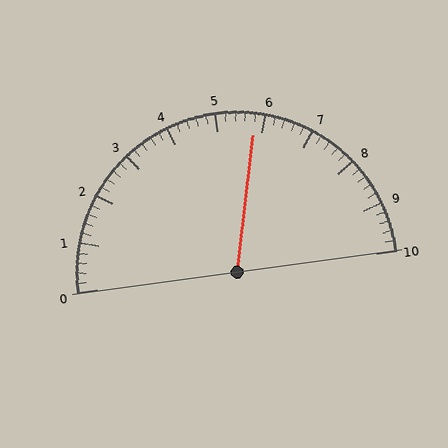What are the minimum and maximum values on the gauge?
The gauge ranges from 0 to 10.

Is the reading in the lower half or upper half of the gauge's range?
The reading is in the upper half of the range (0 to 10).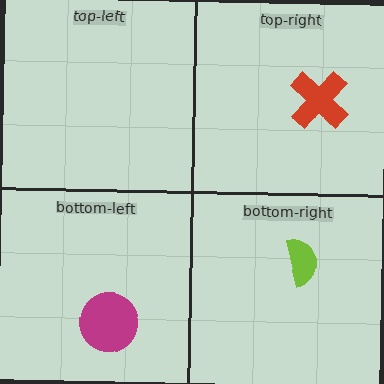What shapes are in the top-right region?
The red cross.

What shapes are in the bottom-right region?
The lime semicircle.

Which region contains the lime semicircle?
The bottom-right region.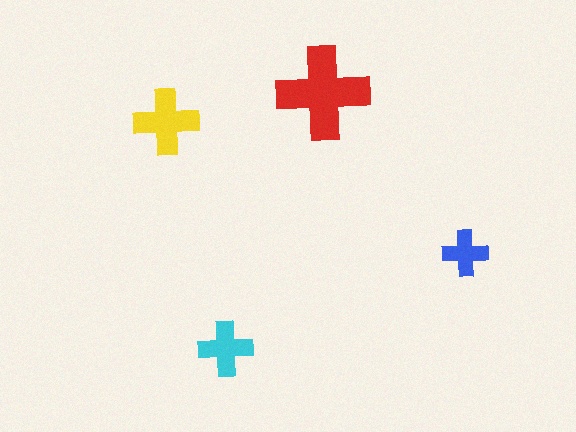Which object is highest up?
The red cross is topmost.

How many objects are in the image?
There are 4 objects in the image.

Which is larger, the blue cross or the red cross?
The red one.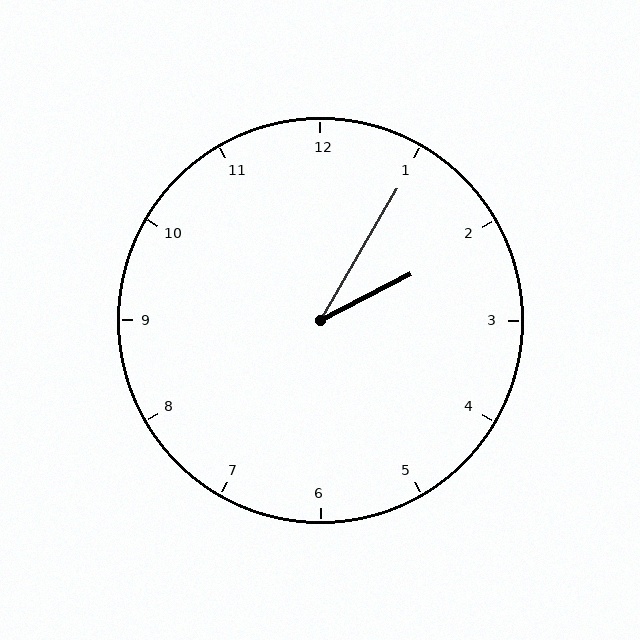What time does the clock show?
2:05.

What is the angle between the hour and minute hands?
Approximately 32 degrees.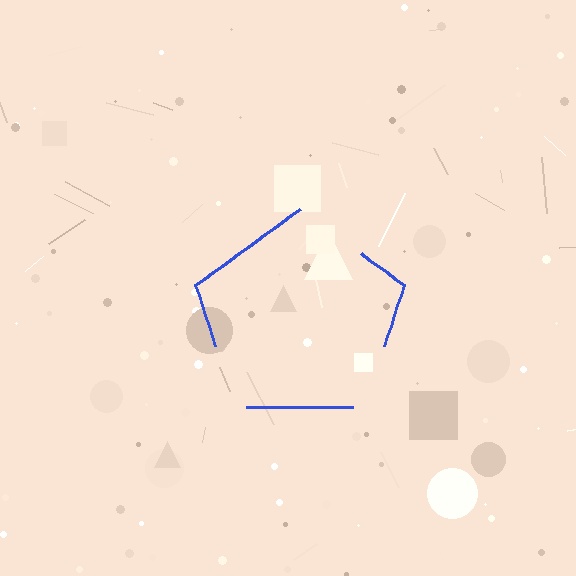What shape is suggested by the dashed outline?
The dashed outline suggests a pentagon.